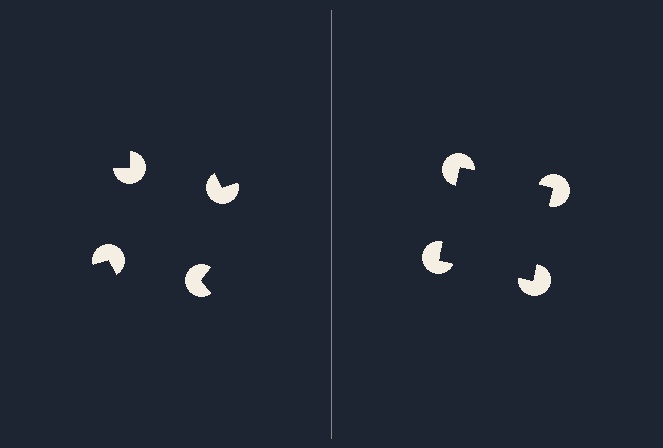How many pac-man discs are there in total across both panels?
8 — 4 on each side.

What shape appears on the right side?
An illusory square.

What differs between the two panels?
The pac-man discs are positioned identically on both sides; only the wedge orientations differ. On the right they align to a square; on the left they are misaligned.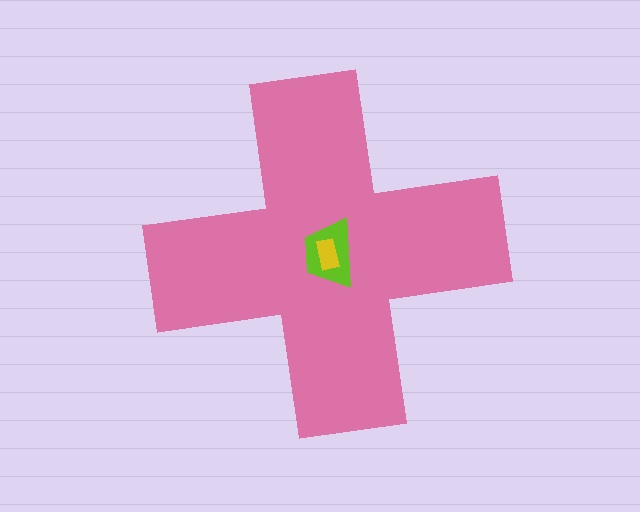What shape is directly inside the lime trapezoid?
The yellow rectangle.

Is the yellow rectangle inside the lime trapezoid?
Yes.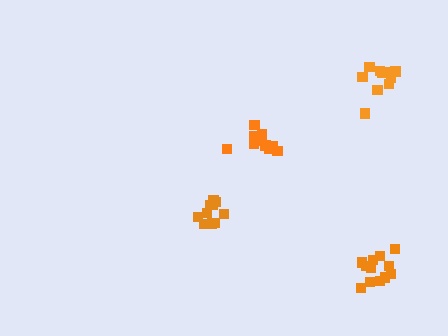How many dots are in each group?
Group 1: 11 dots, Group 2: 11 dots, Group 3: 13 dots, Group 4: 10 dots (45 total).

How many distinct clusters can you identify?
There are 4 distinct clusters.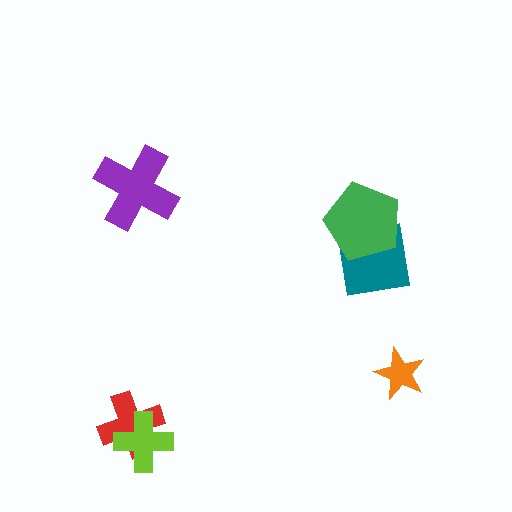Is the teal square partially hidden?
Yes, it is partially covered by another shape.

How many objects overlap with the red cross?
1 object overlaps with the red cross.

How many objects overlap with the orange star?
0 objects overlap with the orange star.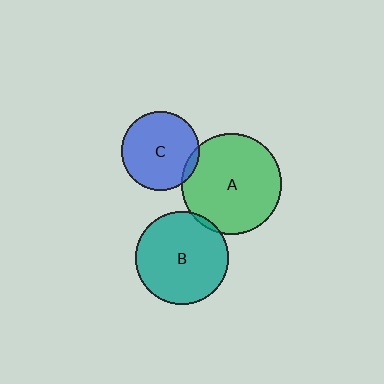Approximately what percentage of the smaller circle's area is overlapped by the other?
Approximately 5%.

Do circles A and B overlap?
Yes.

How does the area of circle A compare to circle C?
Approximately 1.6 times.